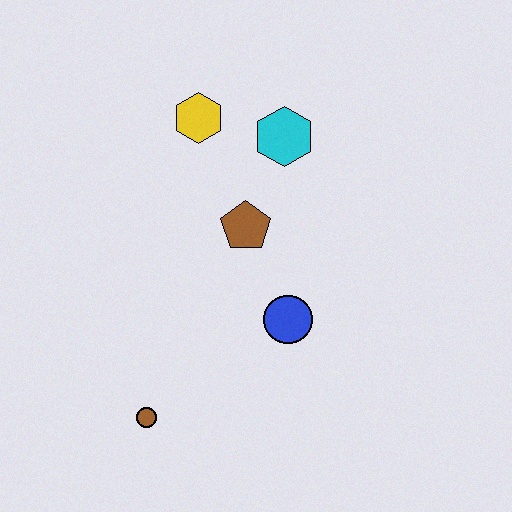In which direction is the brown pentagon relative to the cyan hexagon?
The brown pentagon is below the cyan hexagon.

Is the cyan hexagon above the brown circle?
Yes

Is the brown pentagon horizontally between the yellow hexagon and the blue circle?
Yes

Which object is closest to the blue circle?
The brown pentagon is closest to the blue circle.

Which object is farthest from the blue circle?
The yellow hexagon is farthest from the blue circle.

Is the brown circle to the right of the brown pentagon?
No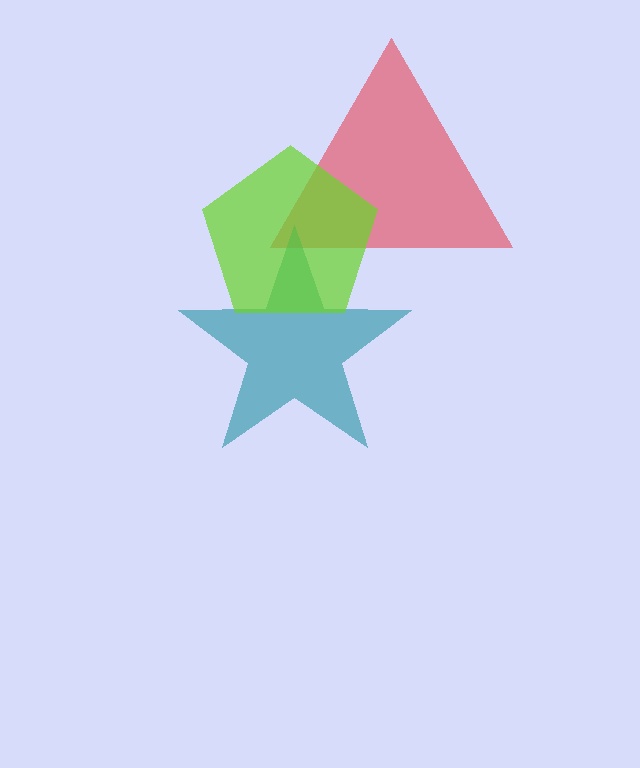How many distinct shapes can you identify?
There are 3 distinct shapes: a red triangle, a teal star, a lime pentagon.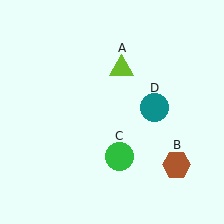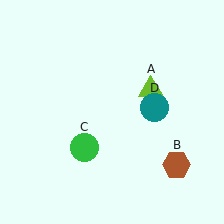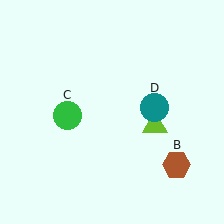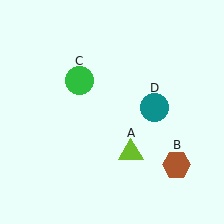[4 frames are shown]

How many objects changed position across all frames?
2 objects changed position: lime triangle (object A), green circle (object C).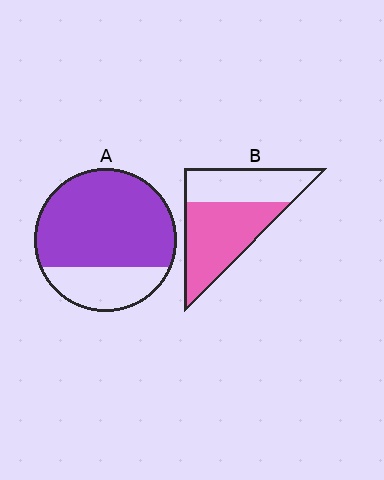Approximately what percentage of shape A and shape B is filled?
A is approximately 75% and B is approximately 60%.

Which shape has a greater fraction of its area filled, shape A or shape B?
Shape A.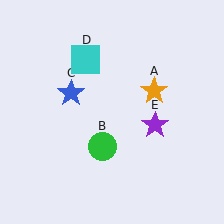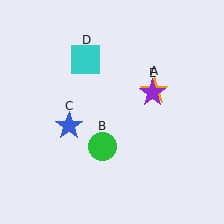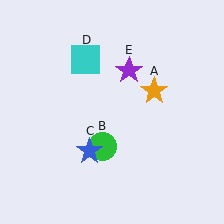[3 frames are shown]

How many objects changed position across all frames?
2 objects changed position: blue star (object C), purple star (object E).